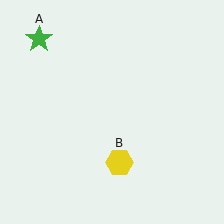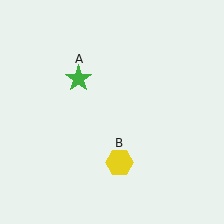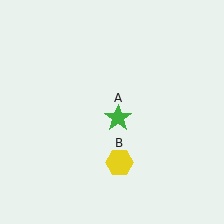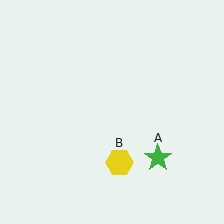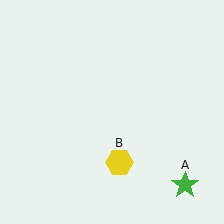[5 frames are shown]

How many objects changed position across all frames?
1 object changed position: green star (object A).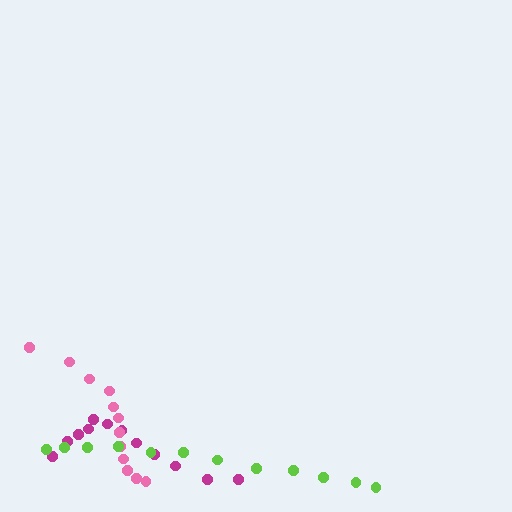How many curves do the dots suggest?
There are 3 distinct paths.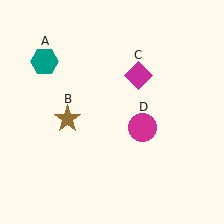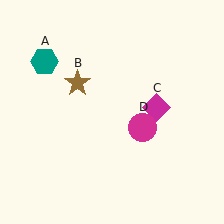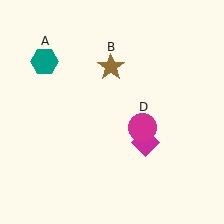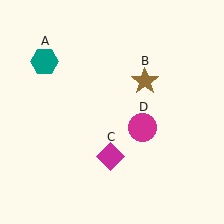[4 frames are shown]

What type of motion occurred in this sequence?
The brown star (object B), magenta diamond (object C) rotated clockwise around the center of the scene.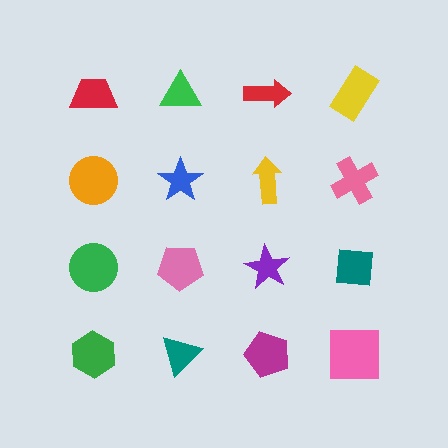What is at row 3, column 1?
A green circle.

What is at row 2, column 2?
A blue star.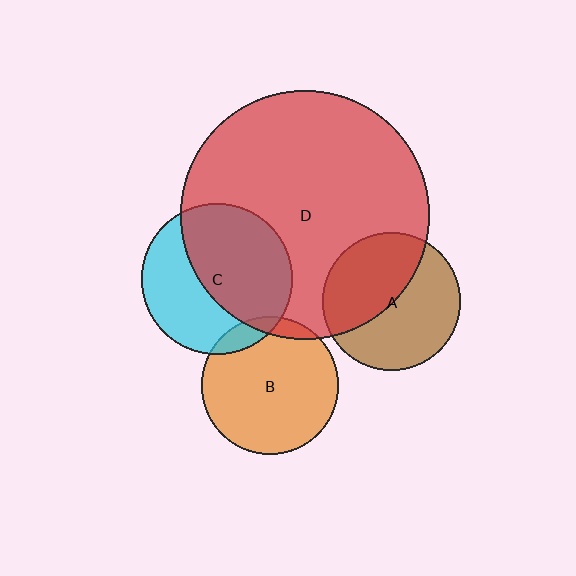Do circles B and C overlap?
Yes.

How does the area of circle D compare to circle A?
Approximately 3.2 times.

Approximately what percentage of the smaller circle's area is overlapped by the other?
Approximately 10%.